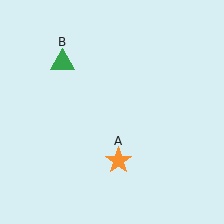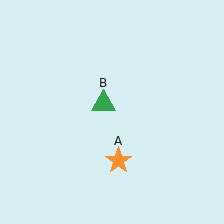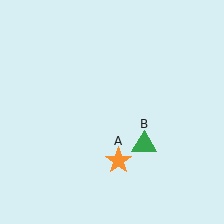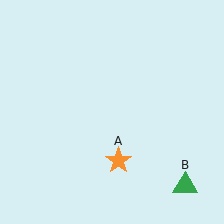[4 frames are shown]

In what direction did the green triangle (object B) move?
The green triangle (object B) moved down and to the right.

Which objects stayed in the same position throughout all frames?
Orange star (object A) remained stationary.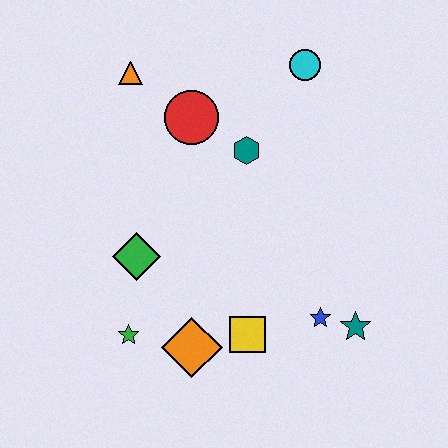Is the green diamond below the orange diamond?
No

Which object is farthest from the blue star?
The orange triangle is farthest from the blue star.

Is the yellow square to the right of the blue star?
No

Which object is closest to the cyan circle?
The teal hexagon is closest to the cyan circle.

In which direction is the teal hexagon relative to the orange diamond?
The teal hexagon is above the orange diamond.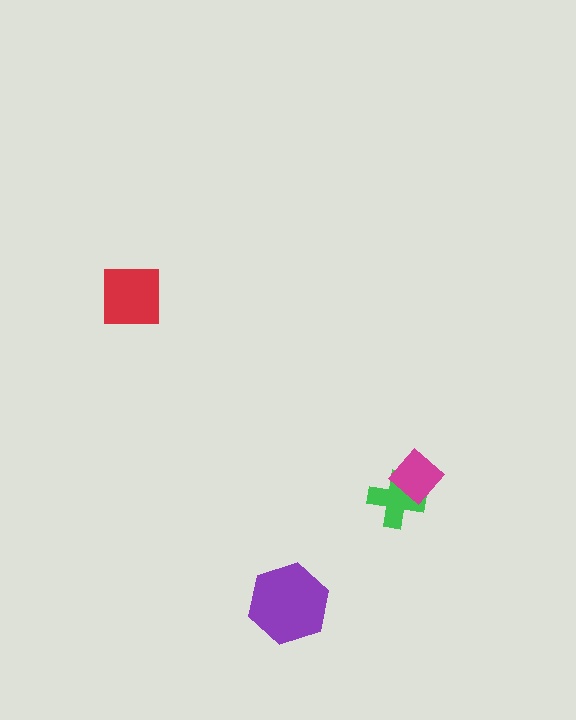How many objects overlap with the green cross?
1 object overlaps with the green cross.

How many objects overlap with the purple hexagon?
0 objects overlap with the purple hexagon.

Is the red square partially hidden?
No, no other shape covers it.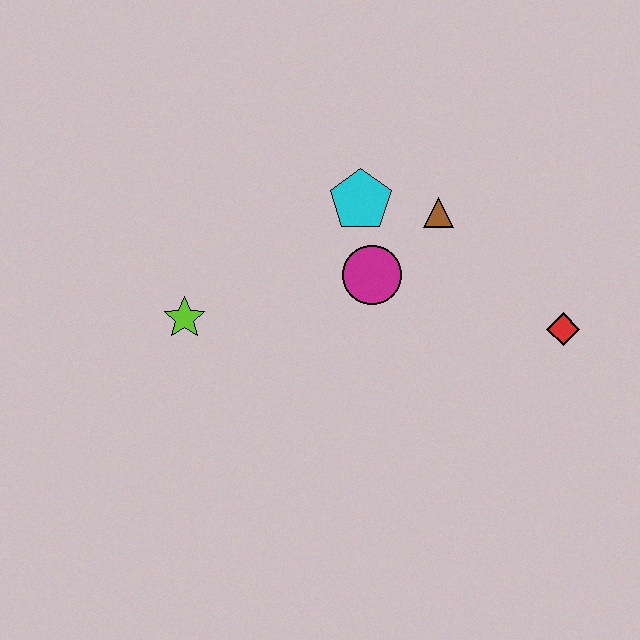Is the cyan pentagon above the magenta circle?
Yes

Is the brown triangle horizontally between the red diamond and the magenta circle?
Yes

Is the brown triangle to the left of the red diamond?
Yes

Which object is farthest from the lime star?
The red diamond is farthest from the lime star.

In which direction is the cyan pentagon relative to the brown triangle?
The cyan pentagon is to the left of the brown triangle.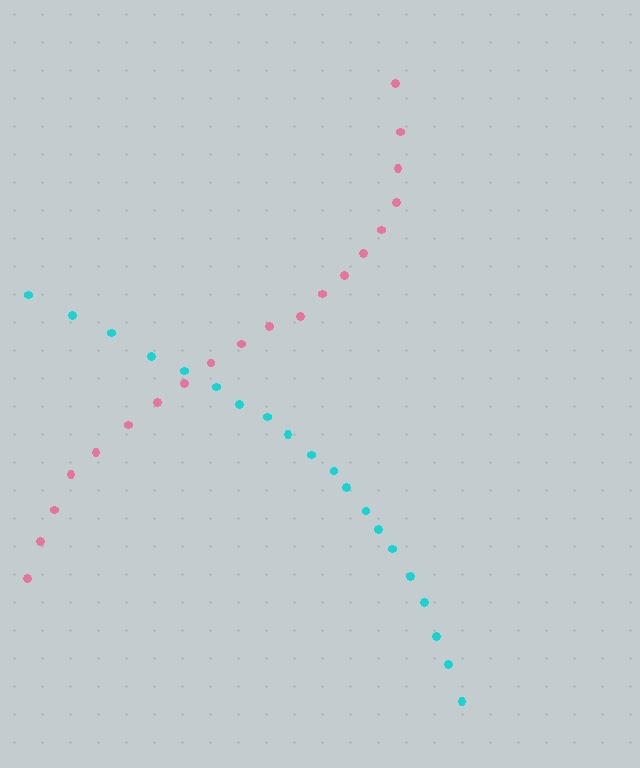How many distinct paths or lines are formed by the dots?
There are 2 distinct paths.